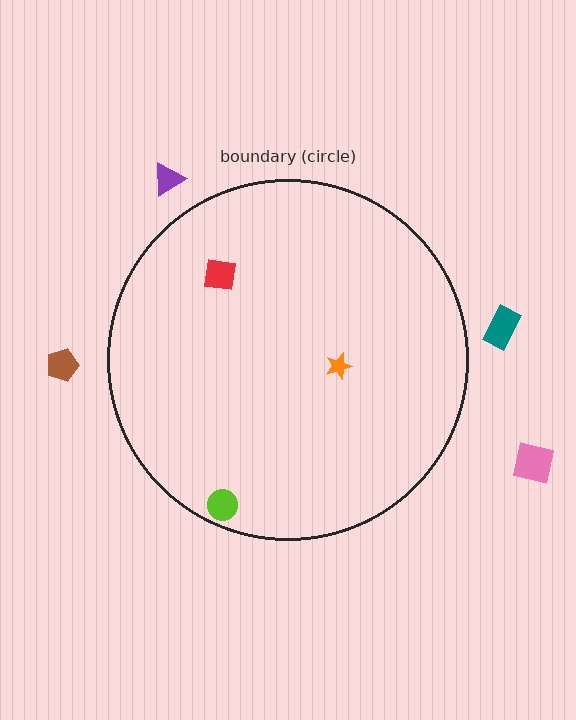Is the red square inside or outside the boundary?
Inside.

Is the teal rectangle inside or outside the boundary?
Outside.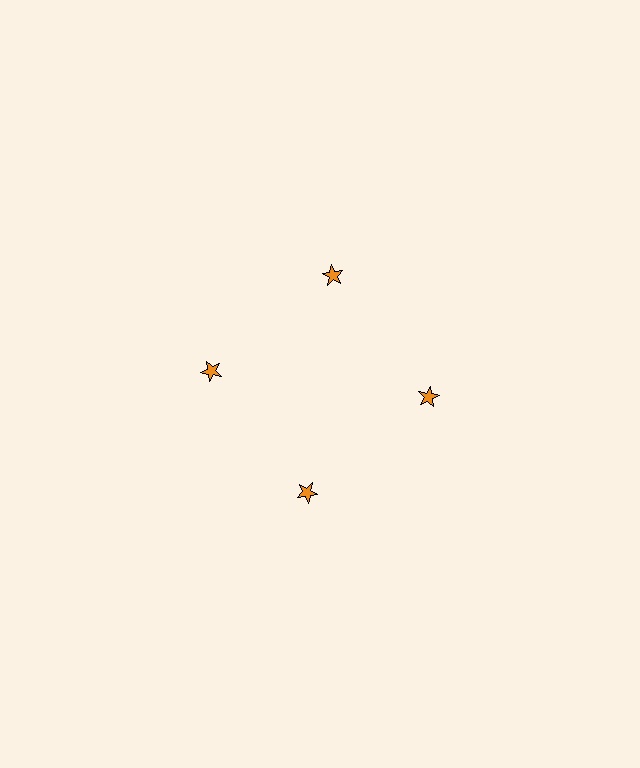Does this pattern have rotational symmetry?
Yes, this pattern has 4-fold rotational symmetry. It looks the same after rotating 90 degrees around the center.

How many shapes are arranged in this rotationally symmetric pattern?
There are 4 shapes, arranged in 4 groups of 1.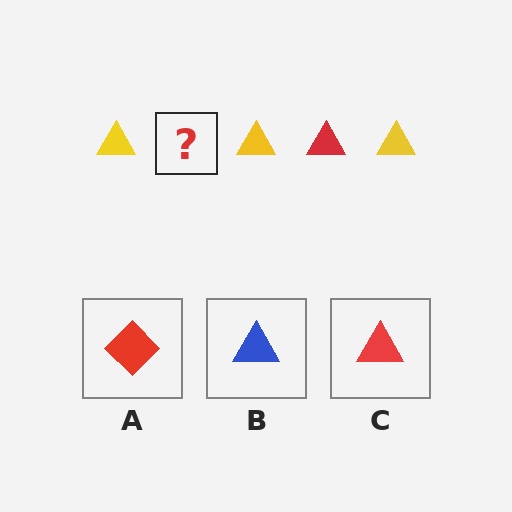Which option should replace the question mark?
Option C.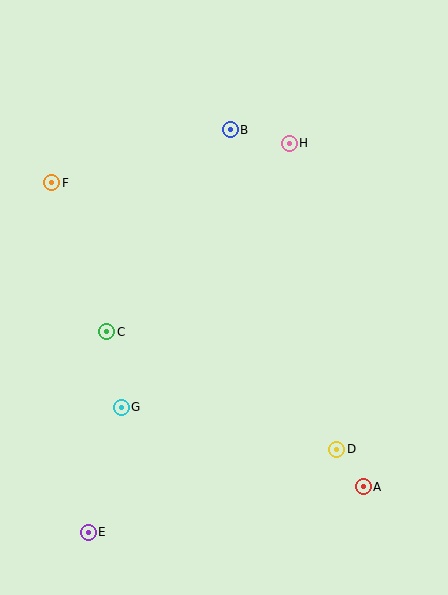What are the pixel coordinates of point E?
Point E is at (88, 532).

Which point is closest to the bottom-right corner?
Point A is closest to the bottom-right corner.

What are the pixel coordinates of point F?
Point F is at (52, 183).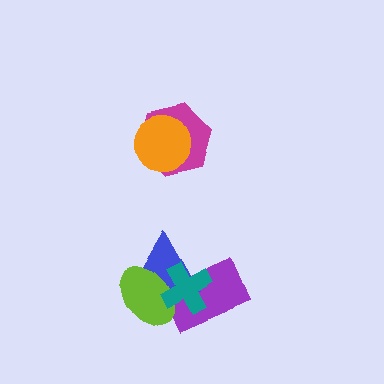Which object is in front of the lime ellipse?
The teal cross is in front of the lime ellipse.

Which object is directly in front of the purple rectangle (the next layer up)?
The blue triangle is directly in front of the purple rectangle.